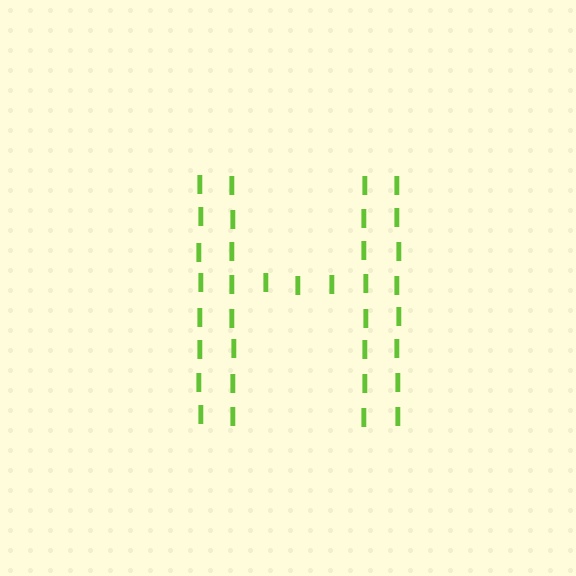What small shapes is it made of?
It is made of small letter I's.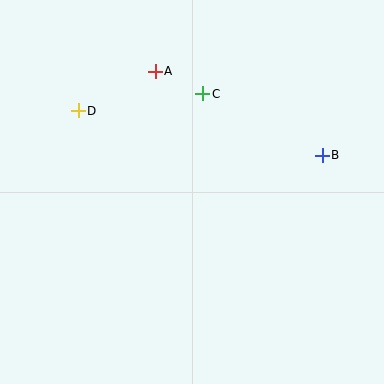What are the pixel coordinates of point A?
Point A is at (155, 71).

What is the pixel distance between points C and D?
The distance between C and D is 126 pixels.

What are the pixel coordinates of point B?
Point B is at (322, 155).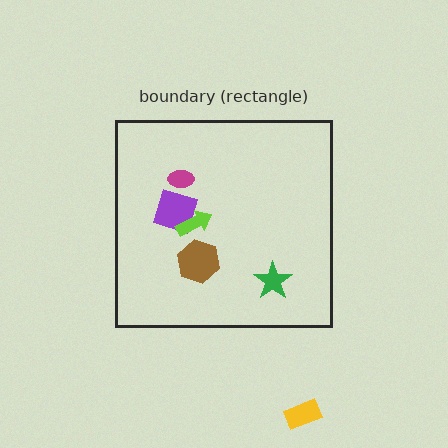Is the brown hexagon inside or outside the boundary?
Inside.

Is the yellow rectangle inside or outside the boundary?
Outside.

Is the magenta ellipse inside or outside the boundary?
Inside.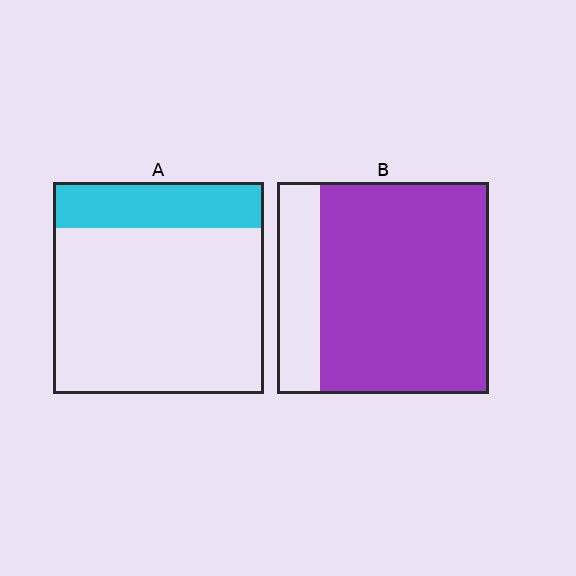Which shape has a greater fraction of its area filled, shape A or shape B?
Shape B.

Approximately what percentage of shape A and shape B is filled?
A is approximately 20% and B is approximately 80%.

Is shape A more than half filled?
No.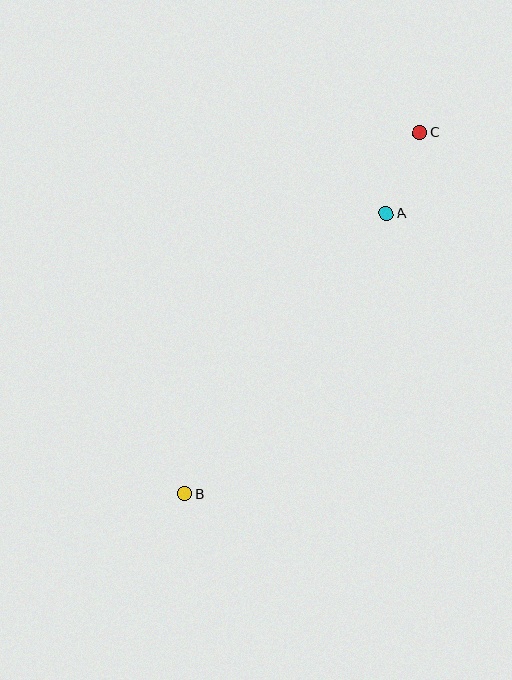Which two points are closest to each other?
Points A and C are closest to each other.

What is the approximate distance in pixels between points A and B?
The distance between A and B is approximately 345 pixels.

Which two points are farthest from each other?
Points B and C are farthest from each other.